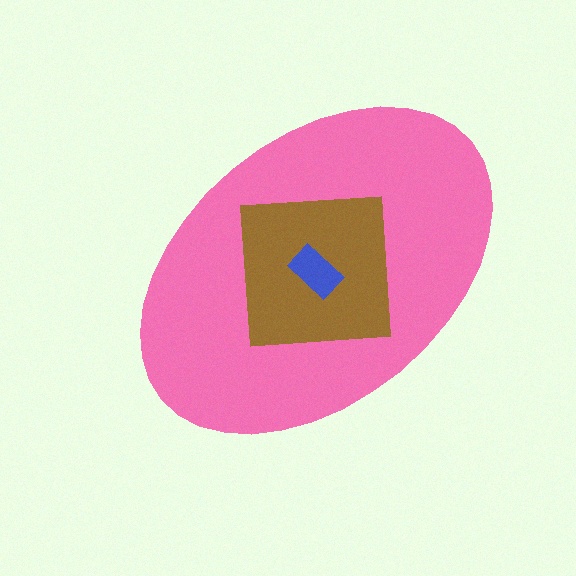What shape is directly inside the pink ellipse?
The brown square.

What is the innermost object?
The blue rectangle.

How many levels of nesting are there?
3.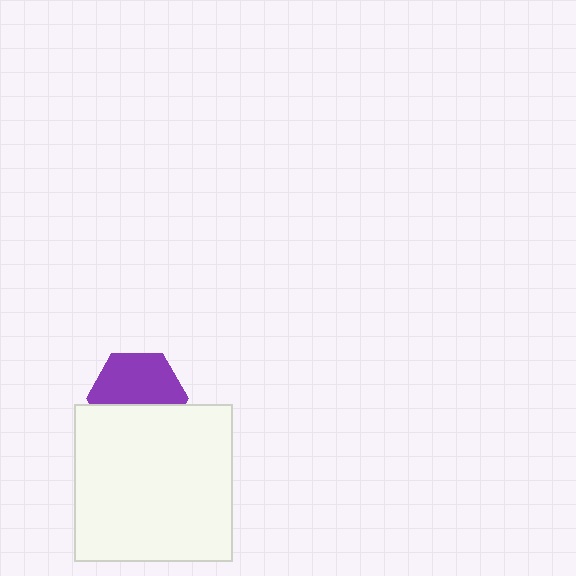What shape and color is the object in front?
The object in front is a white square.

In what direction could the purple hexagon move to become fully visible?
The purple hexagon could move up. That would shift it out from behind the white square entirely.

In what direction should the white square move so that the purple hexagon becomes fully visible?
The white square should move down. That is the shortest direction to clear the overlap and leave the purple hexagon fully visible.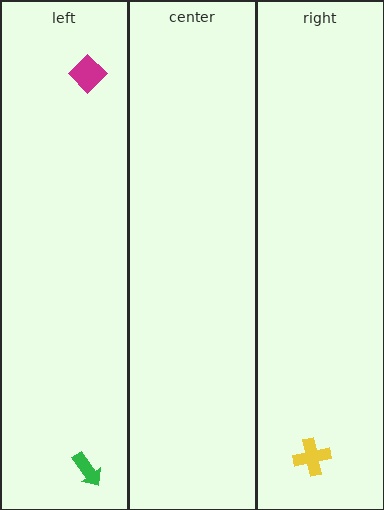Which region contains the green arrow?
The left region.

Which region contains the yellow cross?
The right region.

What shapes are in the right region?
The yellow cross.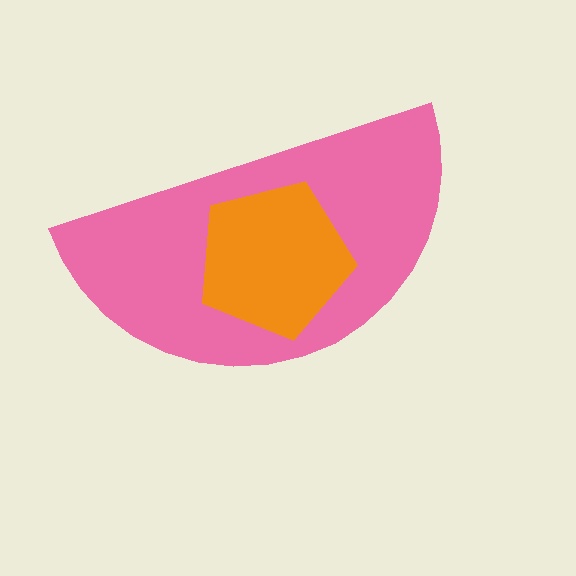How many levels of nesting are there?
2.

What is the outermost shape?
The pink semicircle.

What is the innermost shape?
The orange pentagon.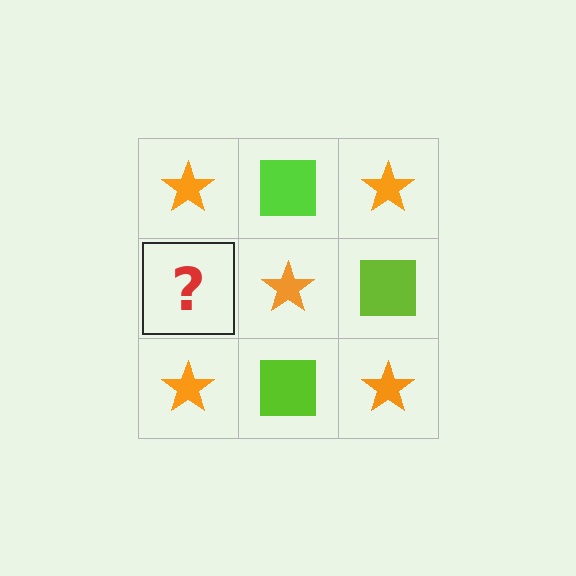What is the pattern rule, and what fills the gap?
The rule is that it alternates orange star and lime square in a checkerboard pattern. The gap should be filled with a lime square.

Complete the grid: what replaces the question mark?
The question mark should be replaced with a lime square.